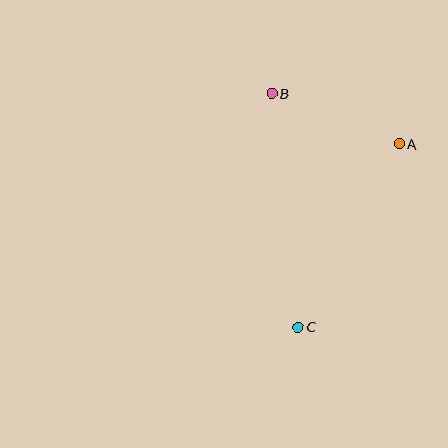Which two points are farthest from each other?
Points B and C are farthest from each other.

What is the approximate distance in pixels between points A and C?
The distance between A and C is approximately 209 pixels.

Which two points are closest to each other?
Points A and B are closest to each other.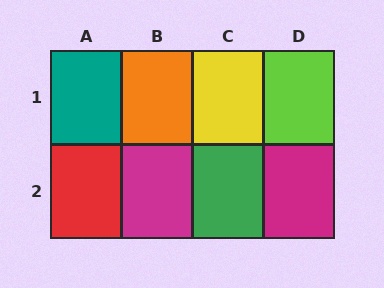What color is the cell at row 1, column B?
Orange.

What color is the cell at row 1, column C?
Yellow.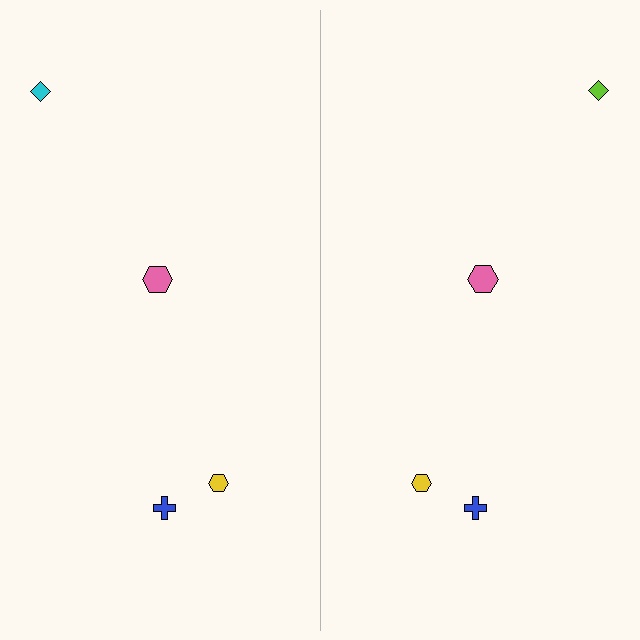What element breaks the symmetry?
The lime diamond on the right side breaks the symmetry — its mirror counterpart is cyan.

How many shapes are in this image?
There are 8 shapes in this image.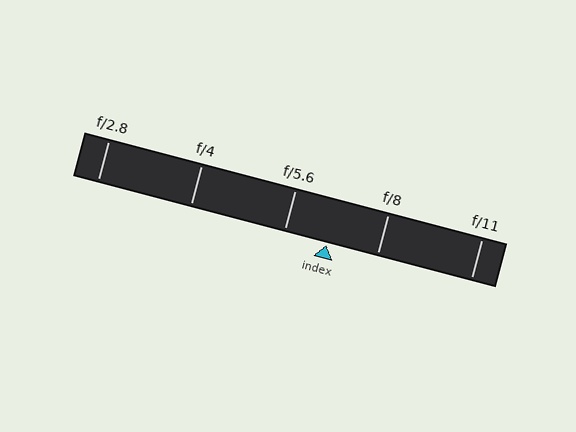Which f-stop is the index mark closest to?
The index mark is closest to f/5.6.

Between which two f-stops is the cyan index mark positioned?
The index mark is between f/5.6 and f/8.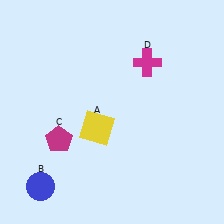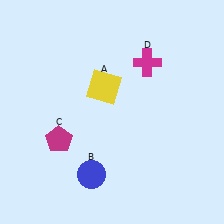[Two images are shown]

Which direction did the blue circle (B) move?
The blue circle (B) moved right.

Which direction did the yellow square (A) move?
The yellow square (A) moved up.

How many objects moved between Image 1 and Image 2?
2 objects moved between the two images.